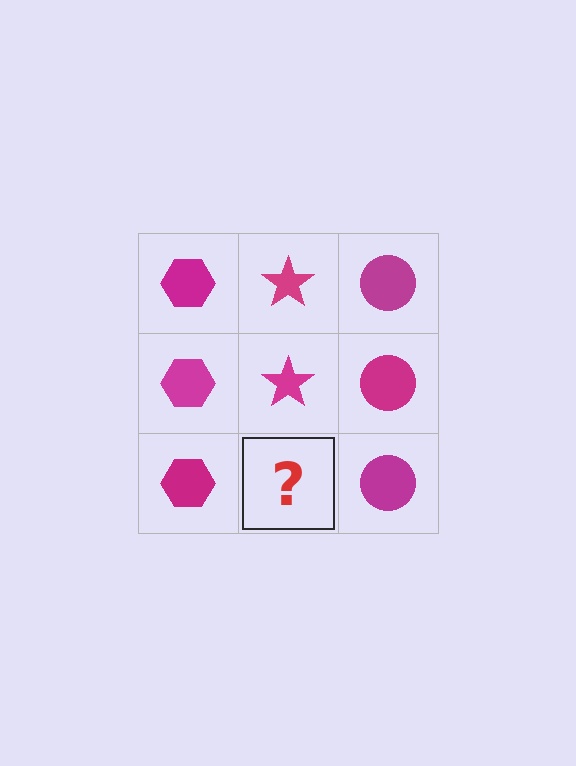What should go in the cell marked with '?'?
The missing cell should contain a magenta star.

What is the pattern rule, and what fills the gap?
The rule is that each column has a consistent shape. The gap should be filled with a magenta star.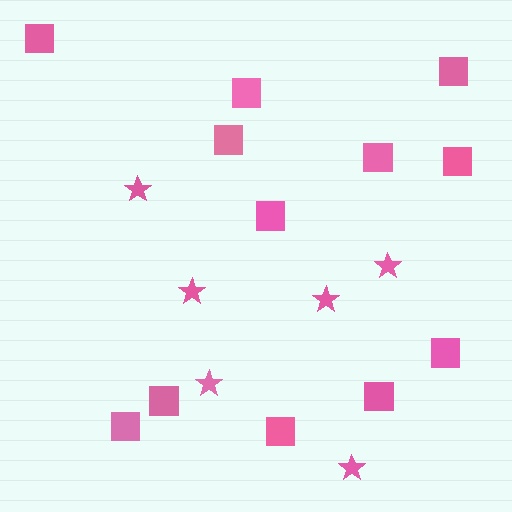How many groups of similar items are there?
There are 2 groups: one group of stars (6) and one group of squares (12).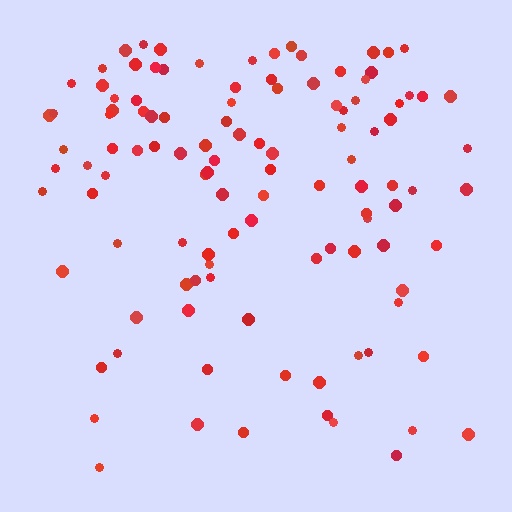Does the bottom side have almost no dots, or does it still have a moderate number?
Still a moderate number, just noticeably fewer than the top.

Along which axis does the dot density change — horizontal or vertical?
Vertical.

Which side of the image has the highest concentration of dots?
The top.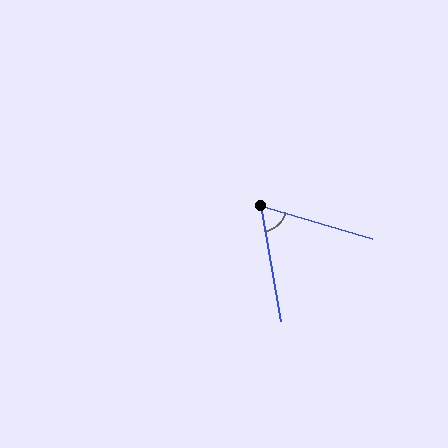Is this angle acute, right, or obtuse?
It is acute.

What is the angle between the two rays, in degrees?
Approximately 64 degrees.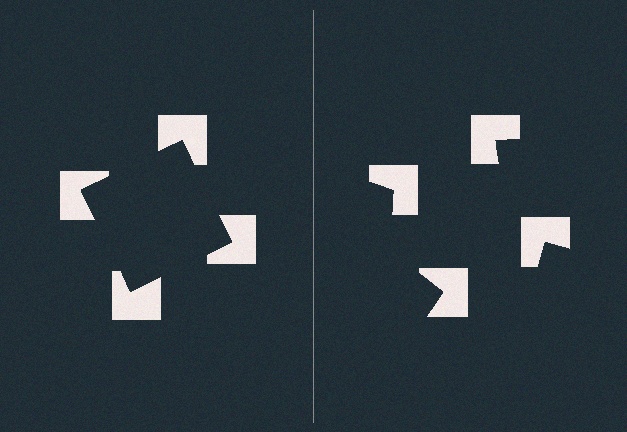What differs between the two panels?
The notched squares are positioned identically on both sides; only the wedge orientations differ. On the left they align to a square; on the right they are misaligned.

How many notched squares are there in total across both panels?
8 — 4 on each side.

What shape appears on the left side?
An illusory square.